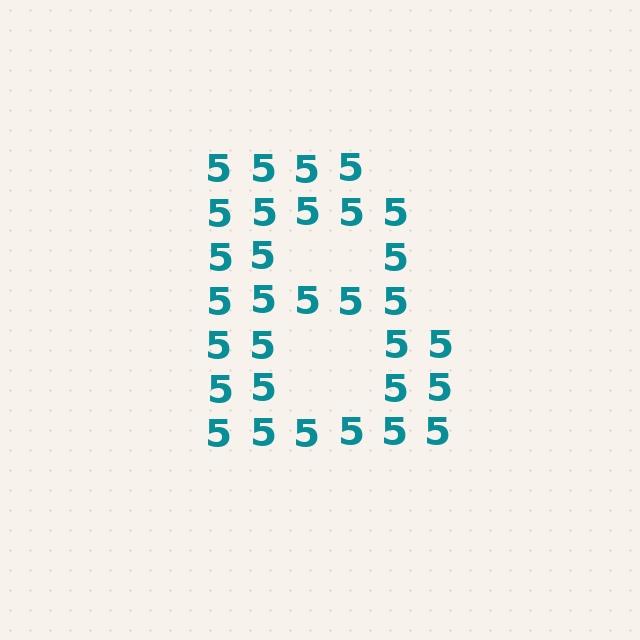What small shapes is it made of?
It is made of small digit 5's.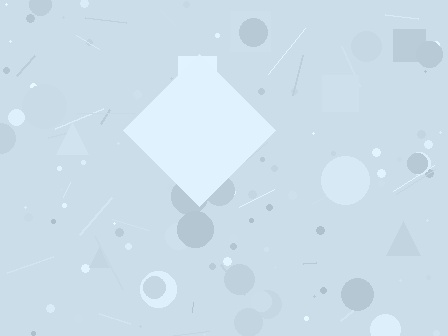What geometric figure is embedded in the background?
A diamond is embedded in the background.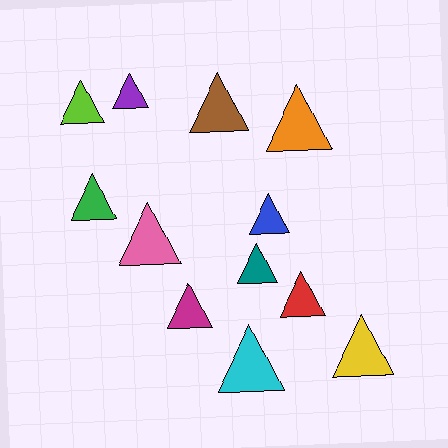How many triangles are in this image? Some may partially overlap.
There are 12 triangles.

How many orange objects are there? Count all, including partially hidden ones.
There is 1 orange object.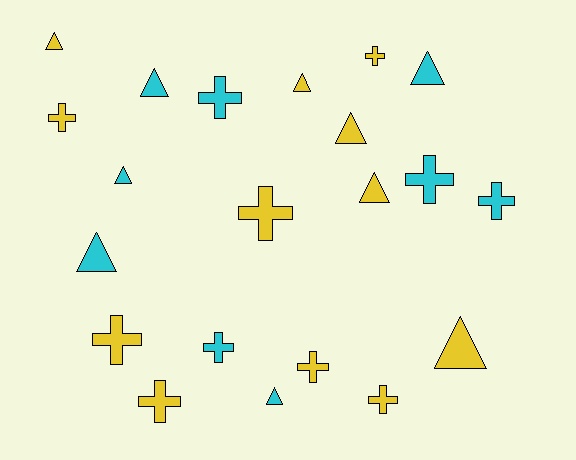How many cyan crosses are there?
There are 4 cyan crosses.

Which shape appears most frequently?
Cross, with 11 objects.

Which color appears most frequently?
Yellow, with 12 objects.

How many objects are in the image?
There are 21 objects.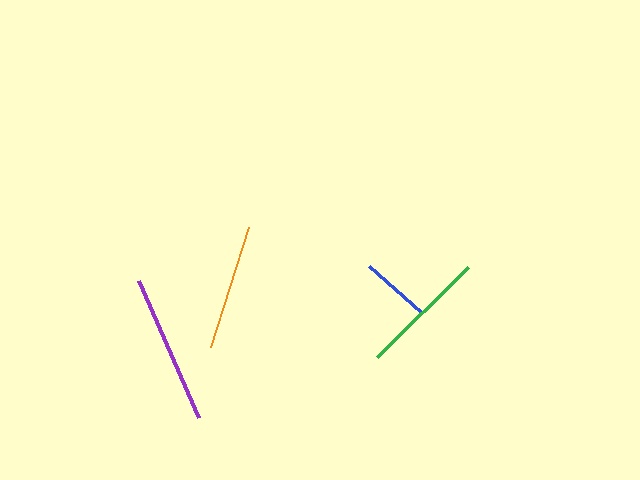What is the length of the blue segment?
The blue segment is approximately 69 pixels long.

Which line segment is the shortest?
The blue line is the shortest at approximately 69 pixels.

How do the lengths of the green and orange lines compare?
The green and orange lines are approximately the same length.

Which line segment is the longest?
The purple line is the longest at approximately 149 pixels.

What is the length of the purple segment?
The purple segment is approximately 149 pixels long.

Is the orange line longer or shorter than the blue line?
The orange line is longer than the blue line.